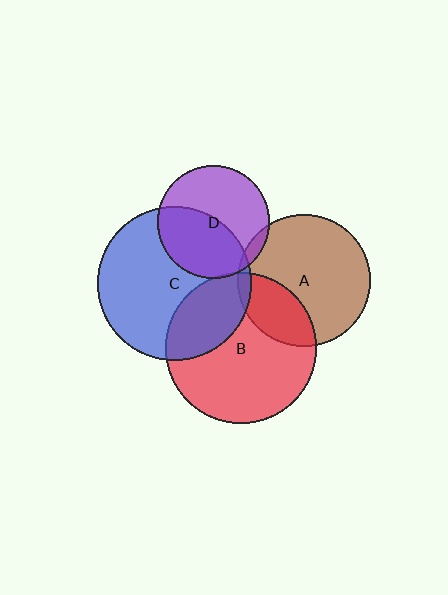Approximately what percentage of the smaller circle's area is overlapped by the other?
Approximately 5%.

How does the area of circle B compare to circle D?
Approximately 1.8 times.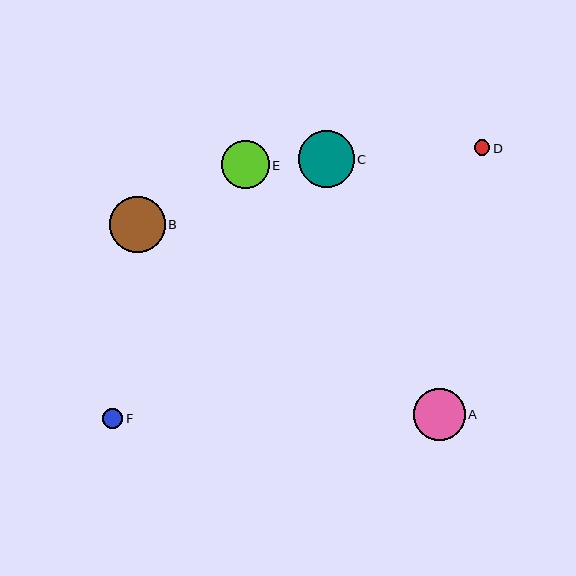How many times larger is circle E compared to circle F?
Circle E is approximately 2.3 times the size of circle F.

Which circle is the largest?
Circle C is the largest with a size of approximately 56 pixels.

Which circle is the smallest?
Circle D is the smallest with a size of approximately 15 pixels.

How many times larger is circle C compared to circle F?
Circle C is approximately 2.7 times the size of circle F.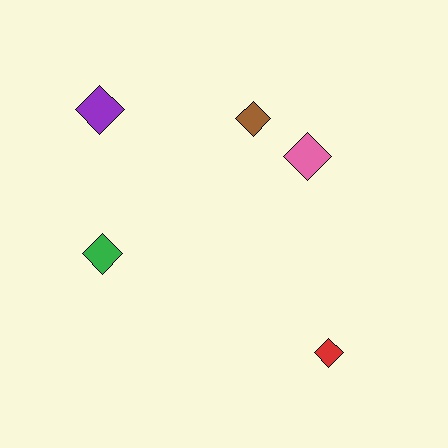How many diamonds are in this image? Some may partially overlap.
There are 5 diamonds.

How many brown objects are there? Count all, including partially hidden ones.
There is 1 brown object.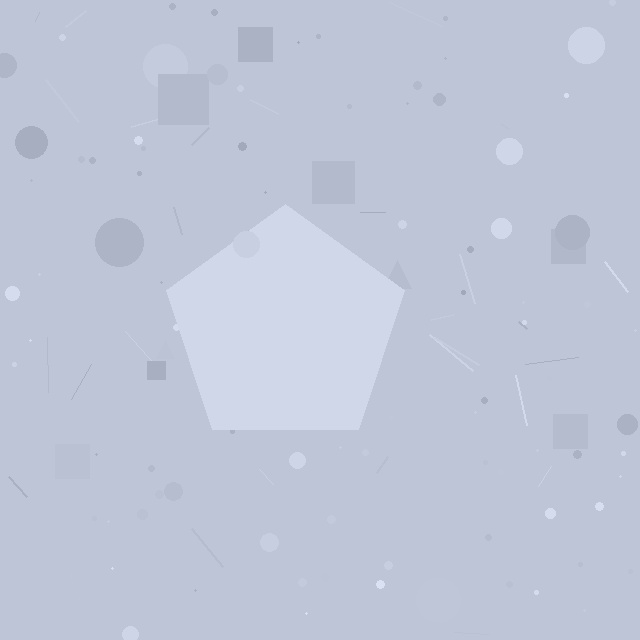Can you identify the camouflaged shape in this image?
The camouflaged shape is a pentagon.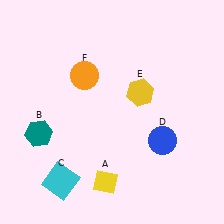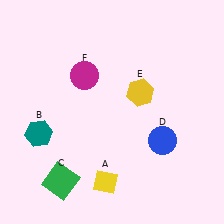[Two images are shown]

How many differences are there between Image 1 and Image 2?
There are 2 differences between the two images.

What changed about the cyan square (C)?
In Image 1, C is cyan. In Image 2, it changed to green.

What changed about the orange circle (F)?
In Image 1, F is orange. In Image 2, it changed to magenta.